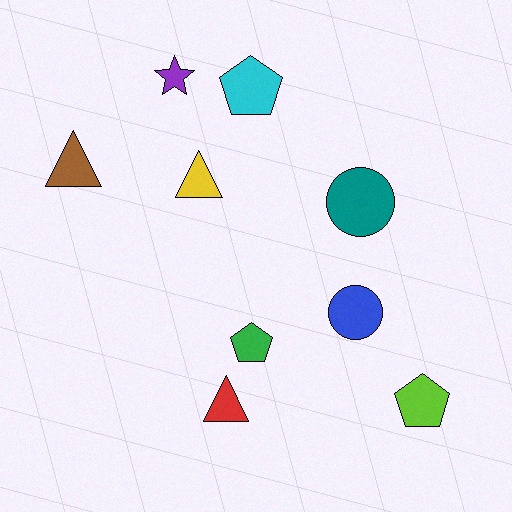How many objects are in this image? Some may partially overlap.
There are 9 objects.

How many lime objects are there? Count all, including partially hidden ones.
There is 1 lime object.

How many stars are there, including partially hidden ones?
There is 1 star.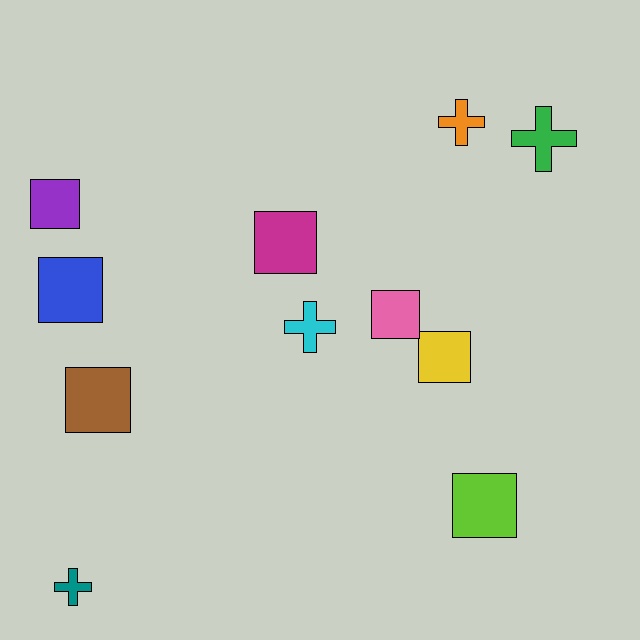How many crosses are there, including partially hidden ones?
There are 4 crosses.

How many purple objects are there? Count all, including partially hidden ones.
There is 1 purple object.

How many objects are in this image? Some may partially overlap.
There are 11 objects.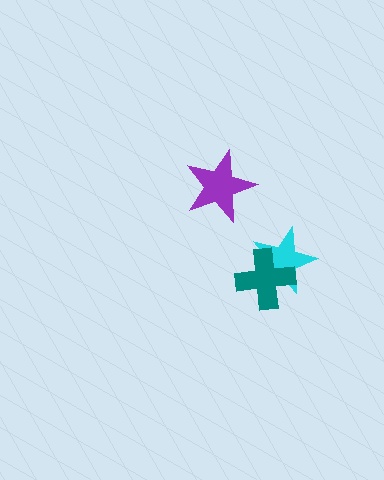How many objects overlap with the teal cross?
1 object overlaps with the teal cross.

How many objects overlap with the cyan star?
1 object overlaps with the cyan star.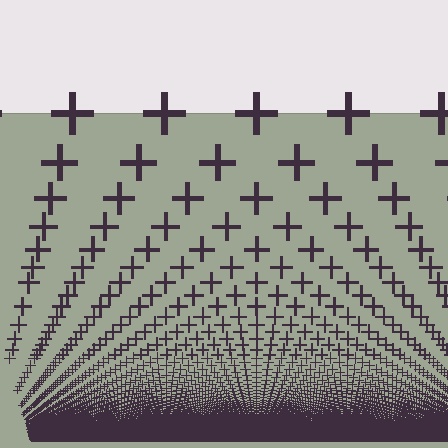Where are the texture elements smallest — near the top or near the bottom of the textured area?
Near the bottom.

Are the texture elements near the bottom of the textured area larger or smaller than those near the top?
Smaller. The gradient is inverted — elements near the bottom are smaller and denser.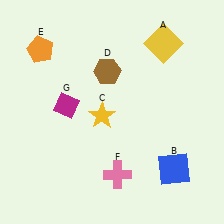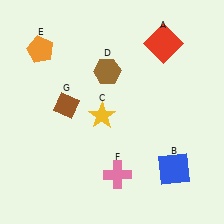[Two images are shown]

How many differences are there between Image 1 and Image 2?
There are 2 differences between the two images.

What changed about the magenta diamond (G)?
In Image 1, G is magenta. In Image 2, it changed to brown.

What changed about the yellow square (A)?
In Image 1, A is yellow. In Image 2, it changed to red.